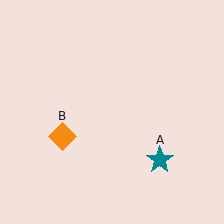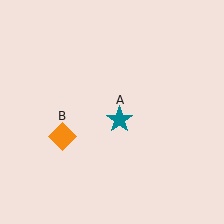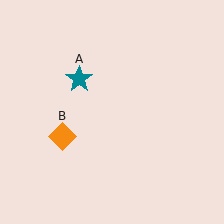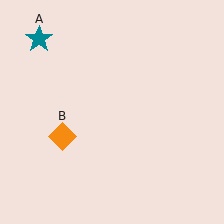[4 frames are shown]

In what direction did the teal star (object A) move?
The teal star (object A) moved up and to the left.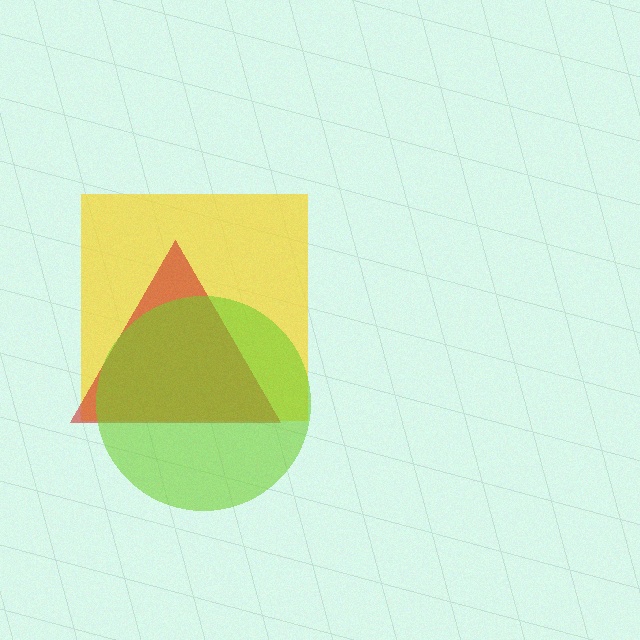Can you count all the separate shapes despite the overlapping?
Yes, there are 3 separate shapes.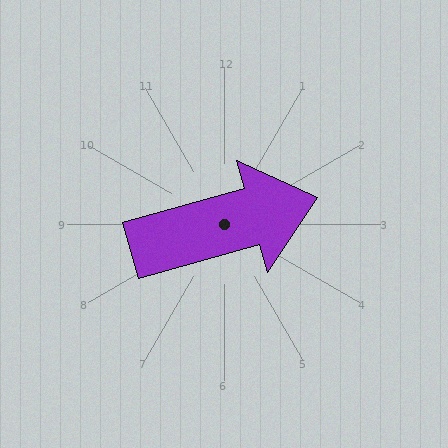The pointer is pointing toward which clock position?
Roughly 2 o'clock.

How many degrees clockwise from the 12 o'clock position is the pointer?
Approximately 74 degrees.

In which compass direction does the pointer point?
East.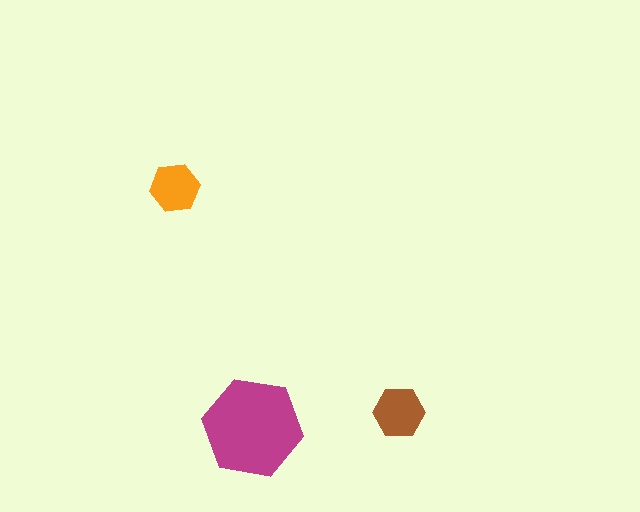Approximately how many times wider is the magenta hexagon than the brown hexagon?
About 2 times wider.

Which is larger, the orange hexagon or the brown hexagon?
The brown one.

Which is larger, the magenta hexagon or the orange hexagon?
The magenta one.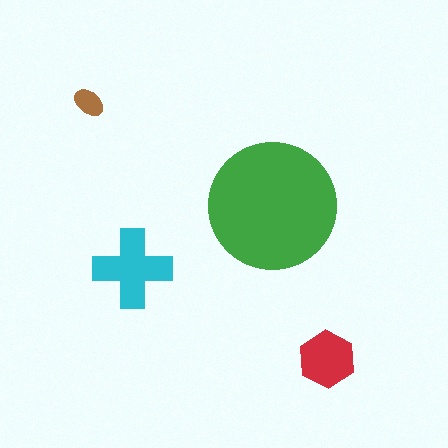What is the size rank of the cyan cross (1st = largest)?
2nd.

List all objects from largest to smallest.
The green circle, the cyan cross, the red hexagon, the brown ellipse.